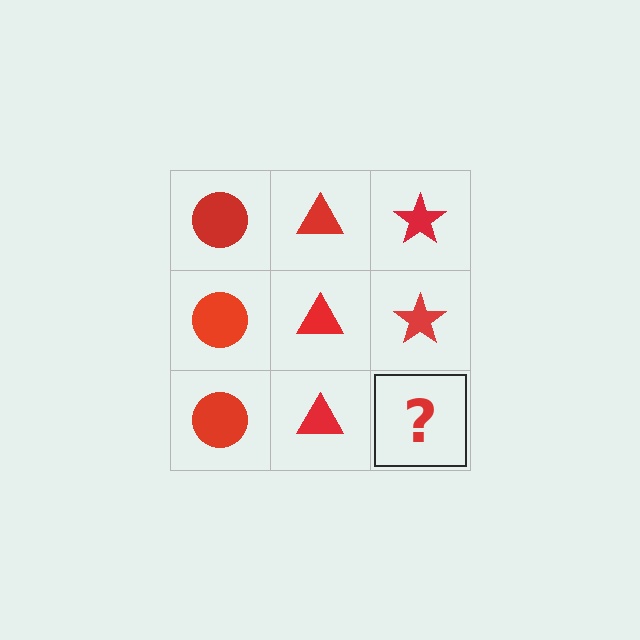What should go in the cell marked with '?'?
The missing cell should contain a red star.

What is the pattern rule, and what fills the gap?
The rule is that each column has a consistent shape. The gap should be filled with a red star.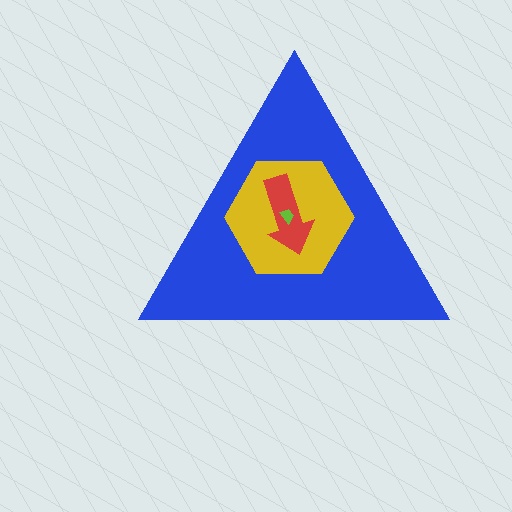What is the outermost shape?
The blue triangle.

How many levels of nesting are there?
4.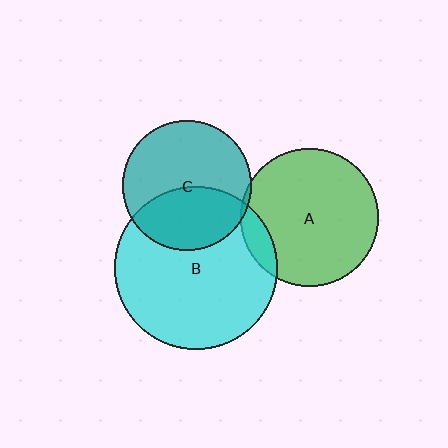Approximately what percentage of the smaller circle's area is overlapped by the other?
Approximately 40%.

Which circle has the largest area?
Circle B (cyan).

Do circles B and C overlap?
Yes.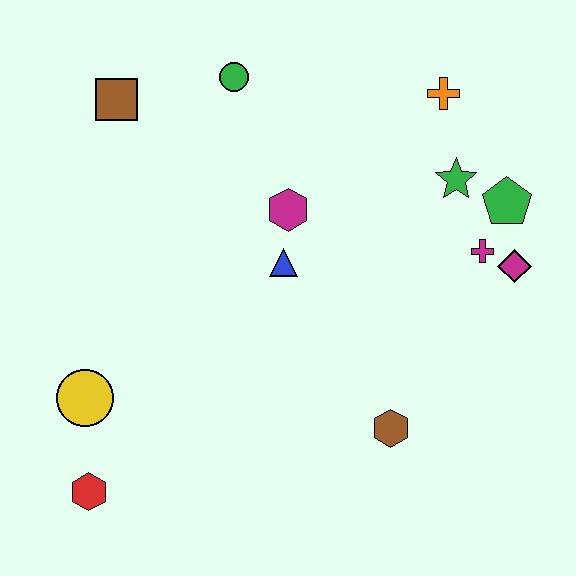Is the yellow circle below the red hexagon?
No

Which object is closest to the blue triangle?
The magenta hexagon is closest to the blue triangle.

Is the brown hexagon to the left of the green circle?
No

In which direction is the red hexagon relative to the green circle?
The red hexagon is below the green circle.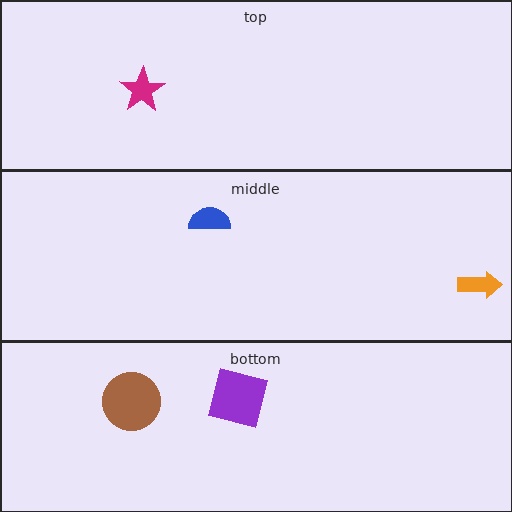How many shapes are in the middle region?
2.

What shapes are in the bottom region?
The purple square, the brown circle.